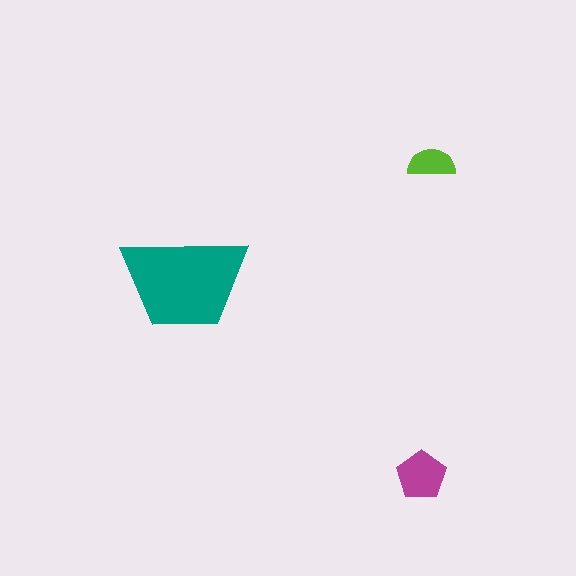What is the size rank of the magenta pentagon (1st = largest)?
2nd.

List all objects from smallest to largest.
The lime semicircle, the magenta pentagon, the teal trapezoid.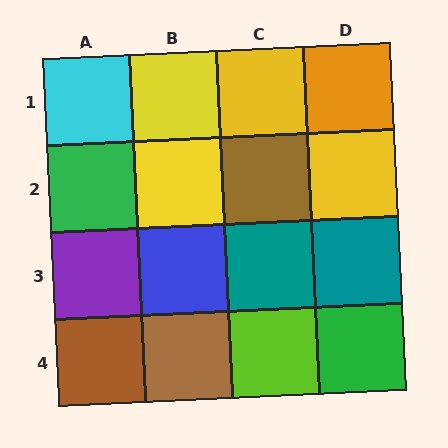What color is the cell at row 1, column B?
Yellow.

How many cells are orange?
1 cell is orange.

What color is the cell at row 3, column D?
Teal.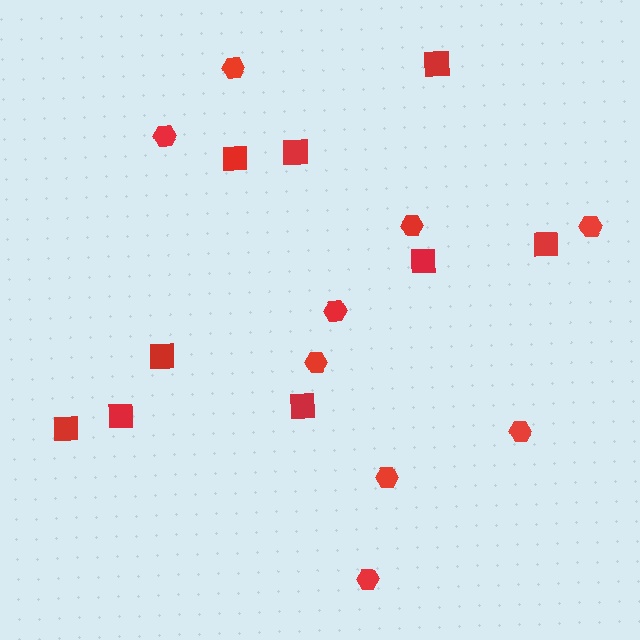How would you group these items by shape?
There are 2 groups: one group of hexagons (9) and one group of squares (9).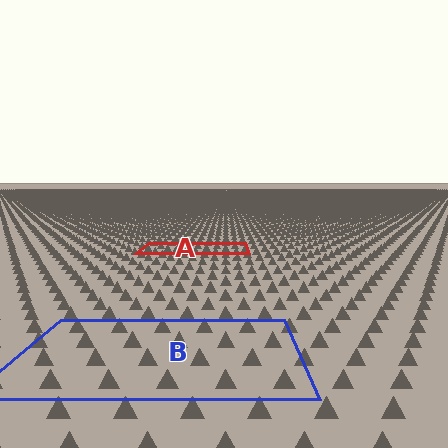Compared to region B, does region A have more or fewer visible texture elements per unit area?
Region A has more texture elements per unit area — they are packed more densely because it is farther away.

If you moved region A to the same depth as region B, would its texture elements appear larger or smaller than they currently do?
They would appear larger. At a closer depth, the same texture elements are projected at a bigger on-screen size.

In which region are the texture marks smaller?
The texture marks are smaller in region A, because it is farther away.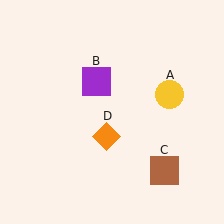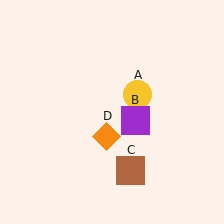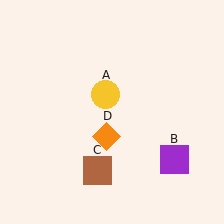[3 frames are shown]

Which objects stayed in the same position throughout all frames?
Orange diamond (object D) remained stationary.